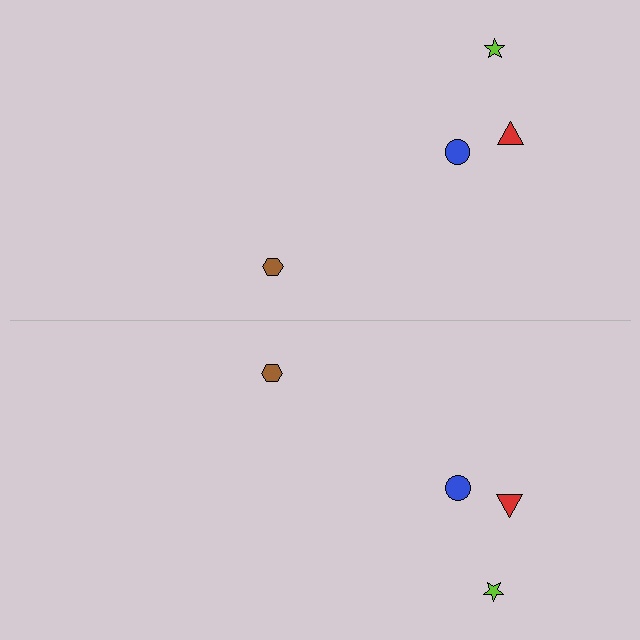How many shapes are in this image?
There are 8 shapes in this image.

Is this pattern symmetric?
Yes, this pattern has bilateral (reflection) symmetry.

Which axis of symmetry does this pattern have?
The pattern has a horizontal axis of symmetry running through the center of the image.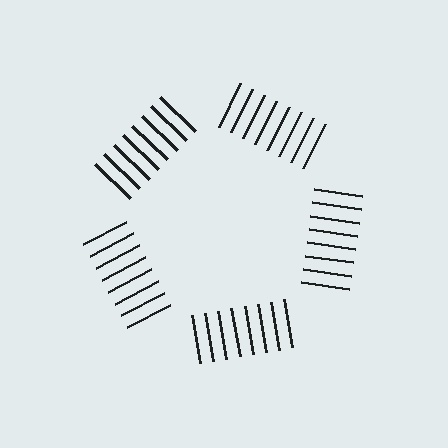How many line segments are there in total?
40 — 8 along each of the 5 edges.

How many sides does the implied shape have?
5 sides — the line-ends trace a pentagon.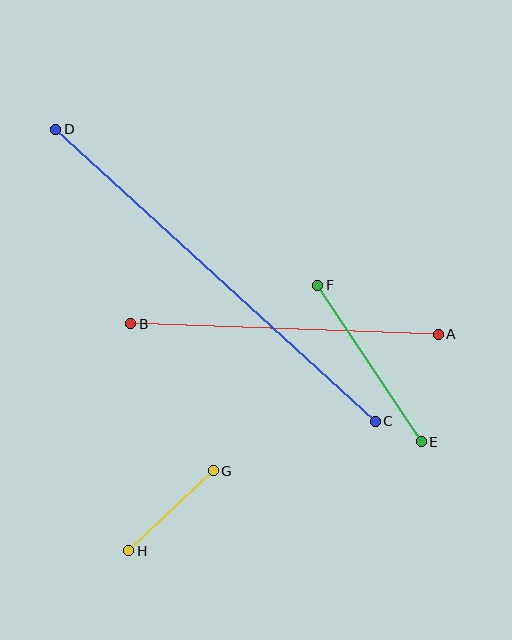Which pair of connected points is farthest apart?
Points C and D are farthest apart.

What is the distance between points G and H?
The distance is approximately 116 pixels.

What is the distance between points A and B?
The distance is approximately 308 pixels.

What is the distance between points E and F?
The distance is approximately 188 pixels.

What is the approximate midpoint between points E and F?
The midpoint is at approximately (370, 363) pixels.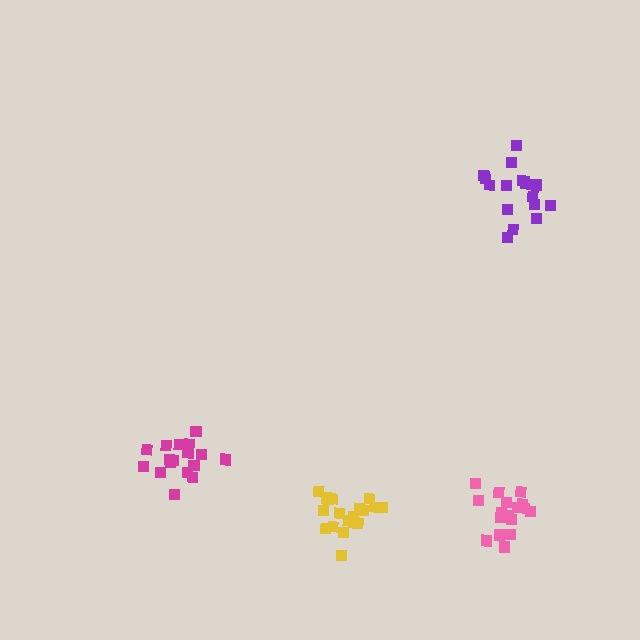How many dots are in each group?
Group 1: 19 dots, Group 2: 18 dots, Group 3: 18 dots, Group 4: 17 dots (72 total).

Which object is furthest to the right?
The purple cluster is rightmost.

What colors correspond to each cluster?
The clusters are colored: yellow, pink, purple, magenta.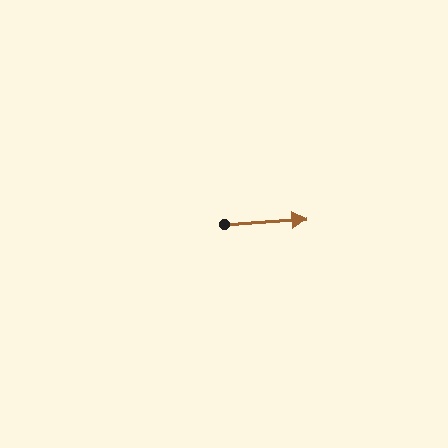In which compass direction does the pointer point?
East.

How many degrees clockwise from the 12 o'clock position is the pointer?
Approximately 87 degrees.